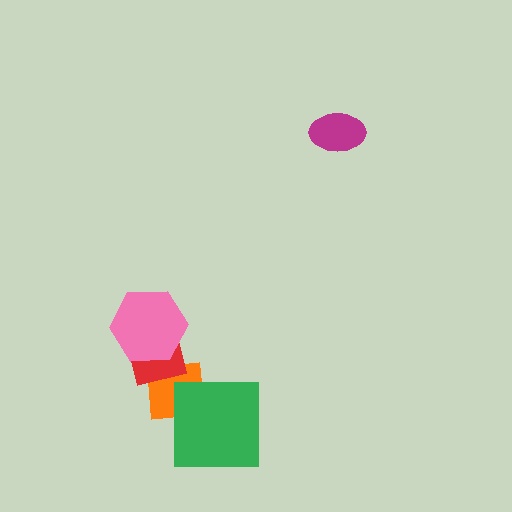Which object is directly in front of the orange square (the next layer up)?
The red square is directly in front of the orange square.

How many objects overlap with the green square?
1 object overlaps with the green square.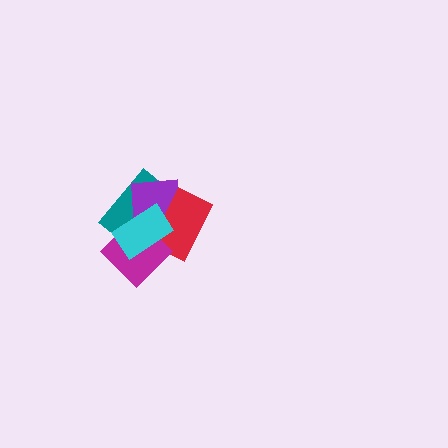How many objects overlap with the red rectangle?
4 objects overlap with the red rectangle.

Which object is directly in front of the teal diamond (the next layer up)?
The purple square is directly in front of the teal diamond.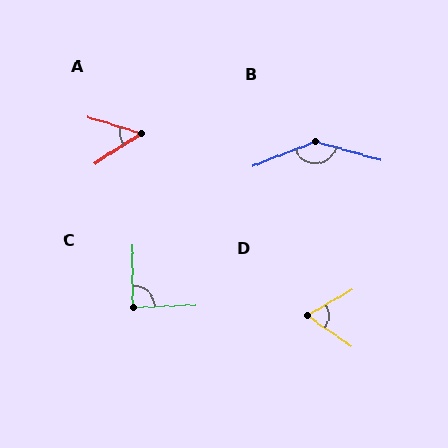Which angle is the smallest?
A, at approximately 50 degrees.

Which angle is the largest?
B, at approximately 143 degrees.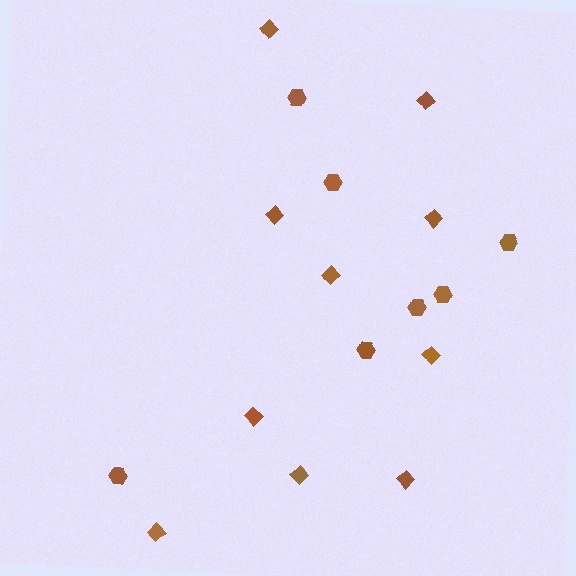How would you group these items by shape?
There are 2 groups: one group of hexagons (7) and one group of diamonds (10).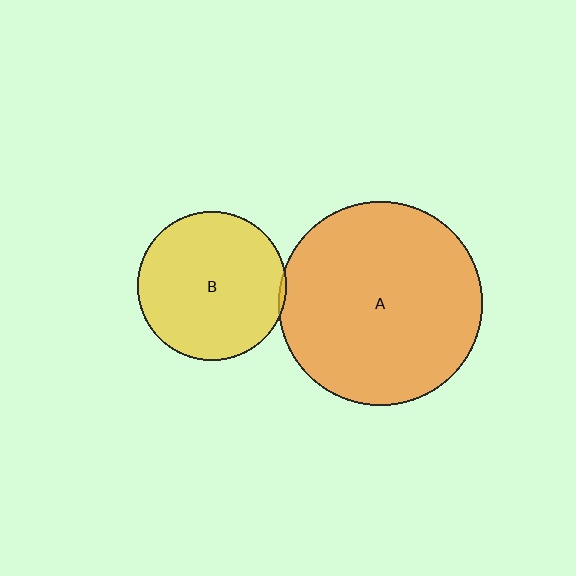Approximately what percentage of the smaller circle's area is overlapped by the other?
Approximately 5%.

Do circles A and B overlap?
Yes.